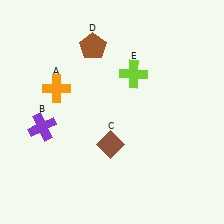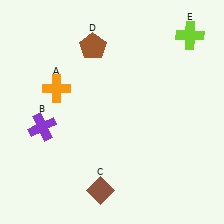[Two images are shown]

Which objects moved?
The objects that moved are: the brown diamond (C), the lime cross (E).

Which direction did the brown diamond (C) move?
The brown diamond (C) moved down.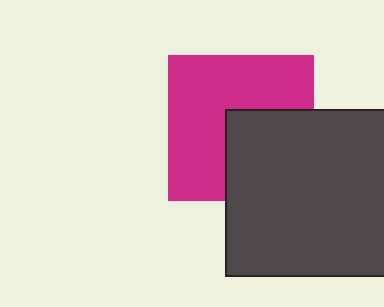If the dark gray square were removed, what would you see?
You would see the complete magenta square.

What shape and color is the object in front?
The object in front is a dark gray square.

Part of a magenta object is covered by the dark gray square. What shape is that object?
It is a square.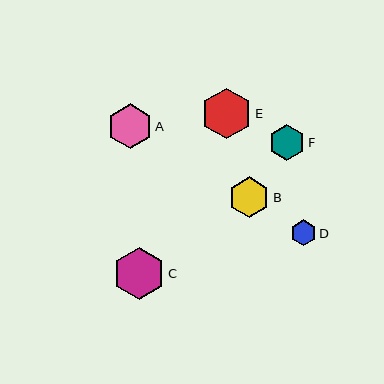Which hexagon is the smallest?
Hexagon D is the smallest with a size of approximately 26 pixels.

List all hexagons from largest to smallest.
From largest to smallest: C, E, A, B, F, D.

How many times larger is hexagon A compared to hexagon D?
Hexagon A is approximately 1.7 times the size of hexagon D.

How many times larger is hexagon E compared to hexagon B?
Hexagon E is approximately 1.2 times the size of hexagon B.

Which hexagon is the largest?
Hexagon C is the largest with a size of approximately 52 pixels.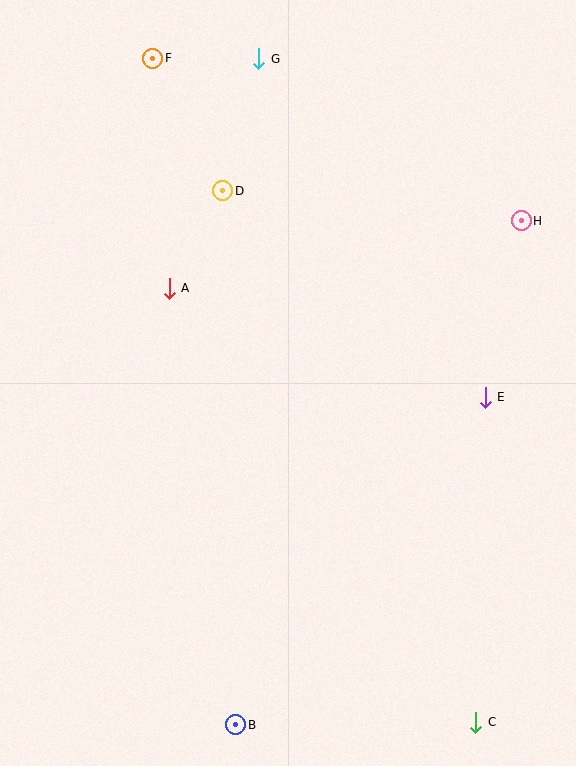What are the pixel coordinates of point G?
Point G is at (259, 59).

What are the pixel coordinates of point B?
Point B is at (236, 725).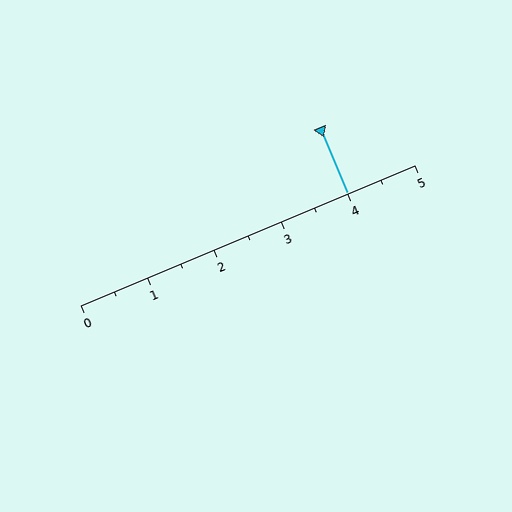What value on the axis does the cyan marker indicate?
The marker indicates approximately 4.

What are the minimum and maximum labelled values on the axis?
The axis runs from 0 to 5.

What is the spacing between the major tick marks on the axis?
The major ticks are spaced 1 apart.